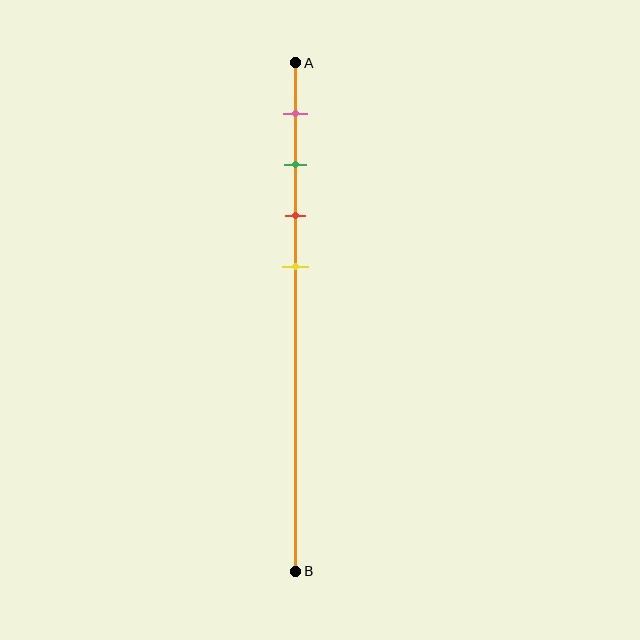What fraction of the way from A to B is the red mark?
The red mark is approximately 30% (0.3) of the way from A to B.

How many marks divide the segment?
There are 4 marks dividing the segment.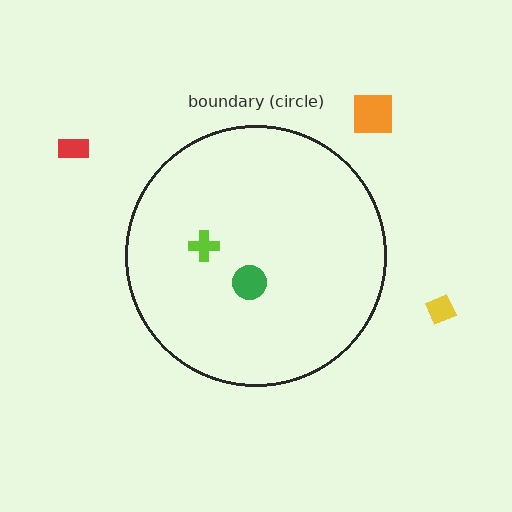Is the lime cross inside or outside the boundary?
Inside.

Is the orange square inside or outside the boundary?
Outside.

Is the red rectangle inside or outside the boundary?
Outside.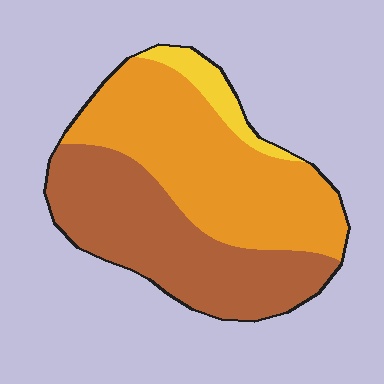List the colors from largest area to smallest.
From largest to smallest: orange, brown, yellow.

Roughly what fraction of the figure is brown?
Brown covers about 45% of the figure.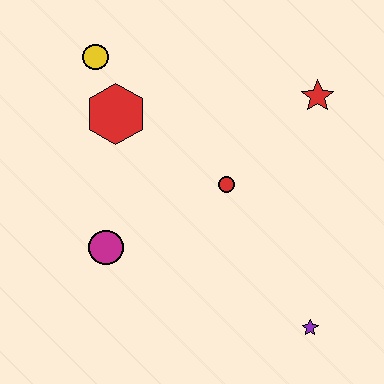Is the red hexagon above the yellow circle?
No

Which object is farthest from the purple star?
The yellow circle is farthest from the purple star.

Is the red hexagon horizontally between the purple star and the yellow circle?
Yes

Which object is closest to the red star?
The red circle is closest to the red star.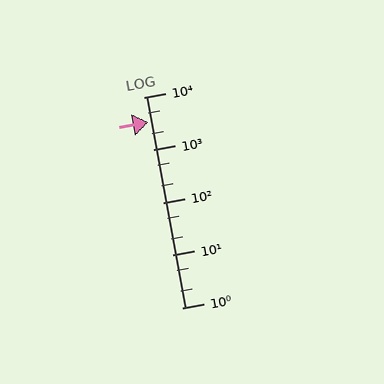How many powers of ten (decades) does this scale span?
The scale spans 4 decades, from 1 to 10000.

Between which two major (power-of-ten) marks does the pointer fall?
The pointer is between 1000 and 10000.